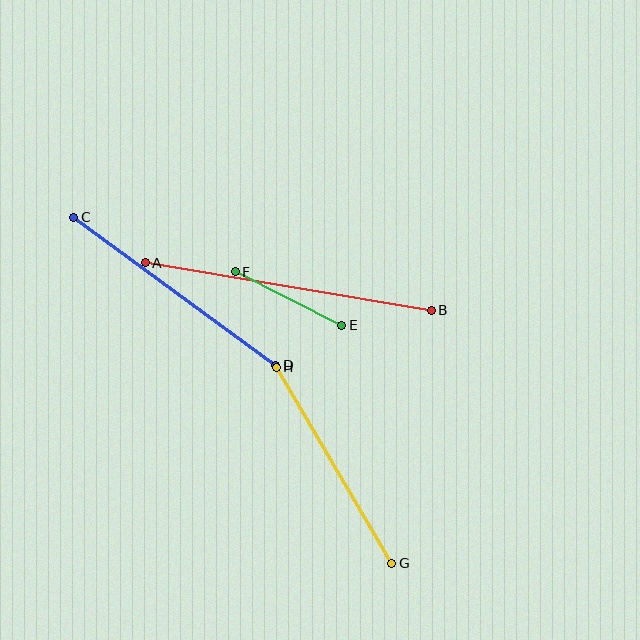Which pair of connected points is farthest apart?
Points A and B are farthest apart.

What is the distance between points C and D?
The distance is approximately 251 pixels.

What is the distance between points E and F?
The distance is approximately 119 pixels.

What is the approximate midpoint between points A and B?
The midpoint is at approximately (288, 287) pixels.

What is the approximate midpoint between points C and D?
The midpoint is at approximately (175, 291) pixels.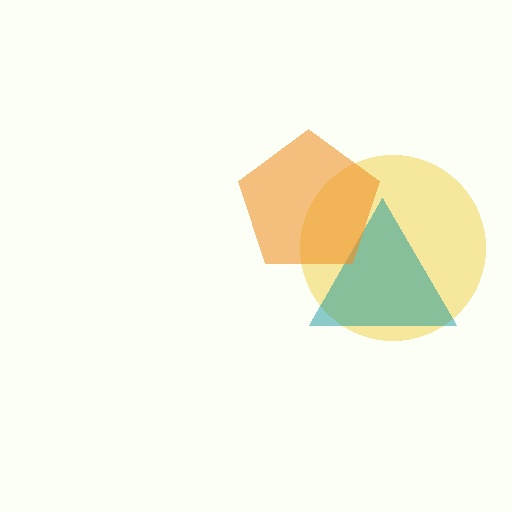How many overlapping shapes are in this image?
There are 3 overlapping shapes in the image.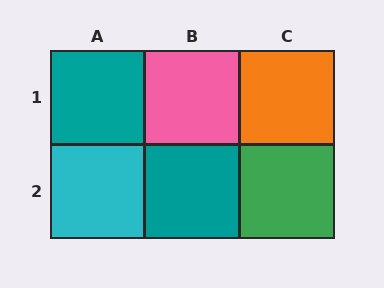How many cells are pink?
1 cell is pink.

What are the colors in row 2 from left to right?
Cyan, teal, green.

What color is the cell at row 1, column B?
Pink.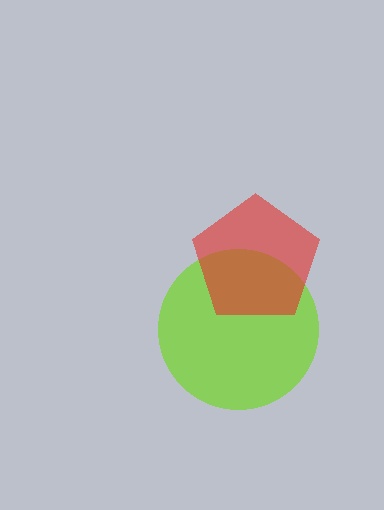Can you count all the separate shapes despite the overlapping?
Yes, there are 2 separate shapes.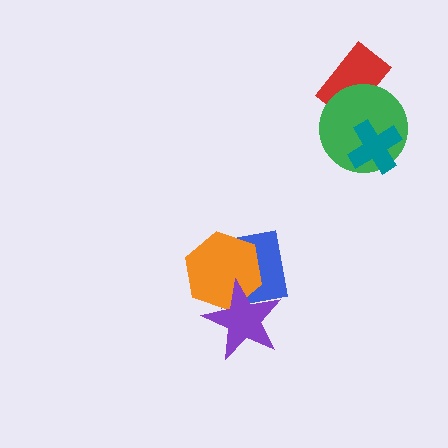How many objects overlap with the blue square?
2 objects overlap with the blue square.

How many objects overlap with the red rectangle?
1 object overlaps with the red rectangle.